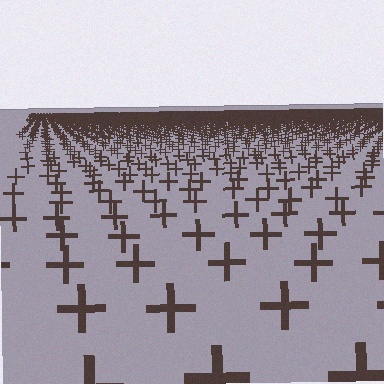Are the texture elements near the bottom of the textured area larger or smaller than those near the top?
Larger. Near the bottom, elements are closer to the viewer and appear at a bigger on-screen size.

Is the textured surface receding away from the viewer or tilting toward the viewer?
The surface is receding away from the viewer. Texture elements get smaller and denser toward the top.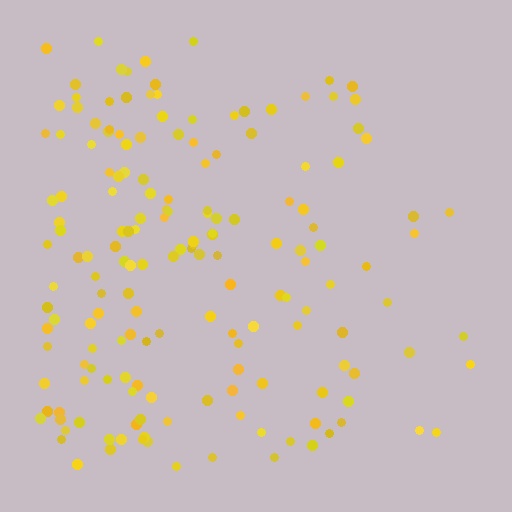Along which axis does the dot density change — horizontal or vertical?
Horizontal.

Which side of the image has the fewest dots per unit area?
The right.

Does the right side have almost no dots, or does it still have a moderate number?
Still a moderate number, just noticeably fewer than the left.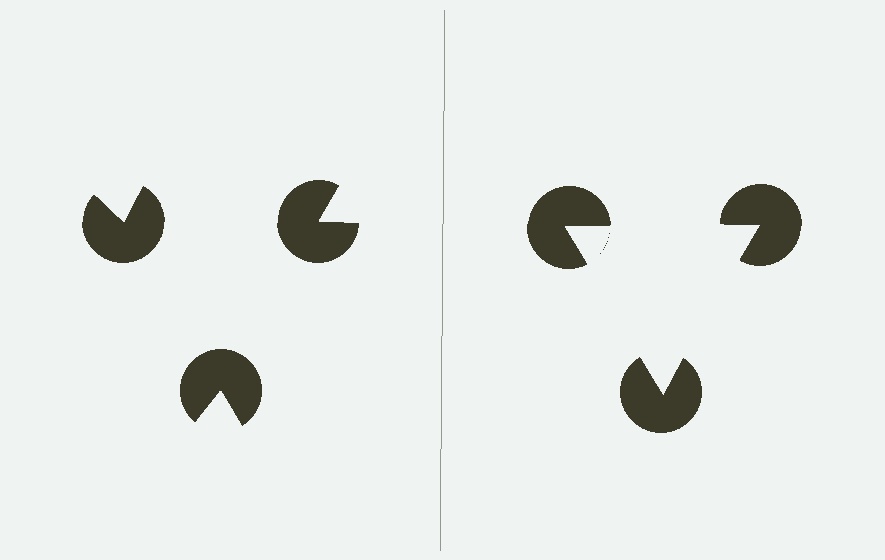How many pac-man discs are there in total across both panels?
6 — 3 on each side.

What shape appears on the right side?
An illusory triangle.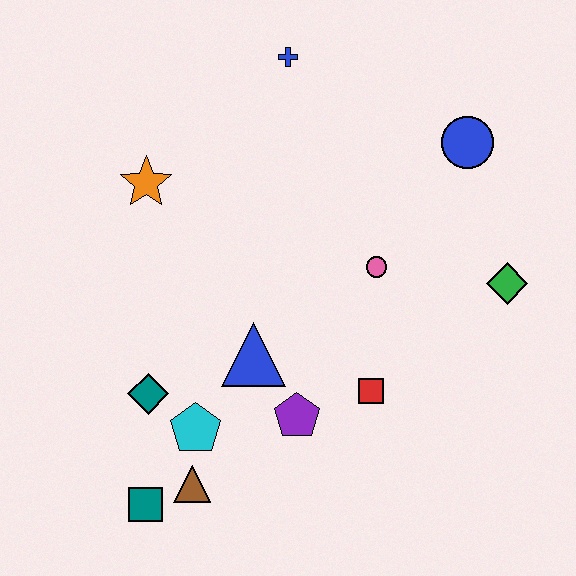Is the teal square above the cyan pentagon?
No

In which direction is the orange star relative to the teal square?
The orange star is above the teal square.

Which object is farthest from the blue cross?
The teal square is farthest from the blue cross.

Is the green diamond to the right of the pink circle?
Yes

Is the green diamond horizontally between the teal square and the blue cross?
No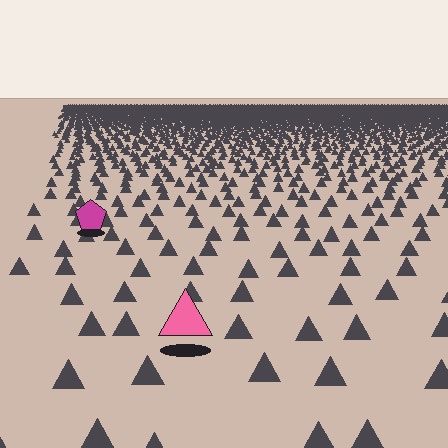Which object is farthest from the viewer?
The magenta pentagon is farthest from the viewer. It appears smaller and the ground texture around it is denser.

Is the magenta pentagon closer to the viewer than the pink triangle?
No. The pink triangle is closer — you can tell from the texture gradient: the ground texture is coarser near it.